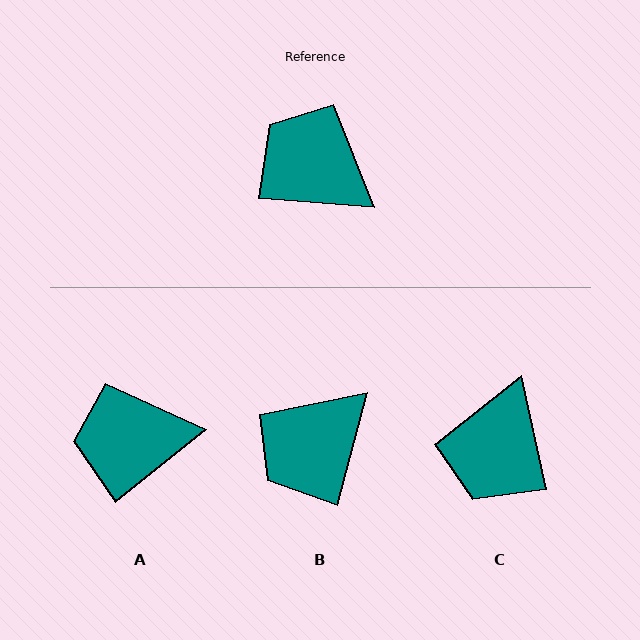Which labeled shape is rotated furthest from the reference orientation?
C, about 107 degrees away.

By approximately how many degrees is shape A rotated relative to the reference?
Approximately 43 degrees counter-clockwise.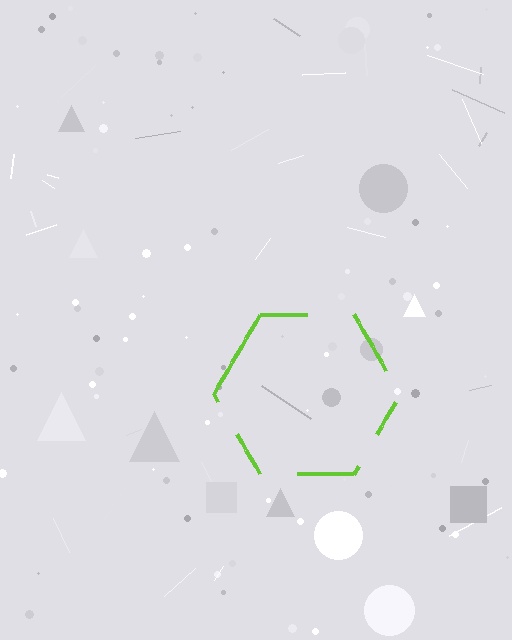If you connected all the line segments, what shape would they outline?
They would outline a hexagon.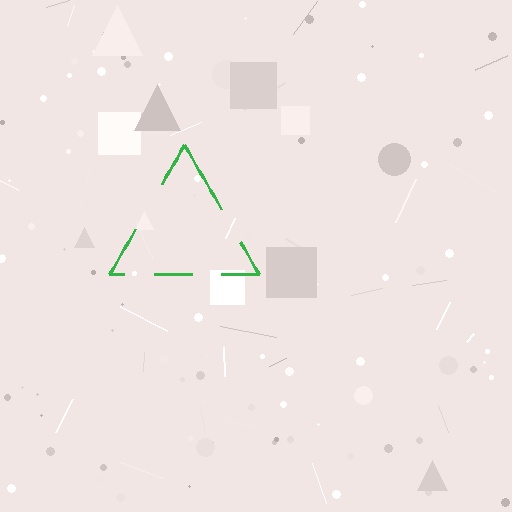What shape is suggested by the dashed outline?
The dashed outline suggests a triangle.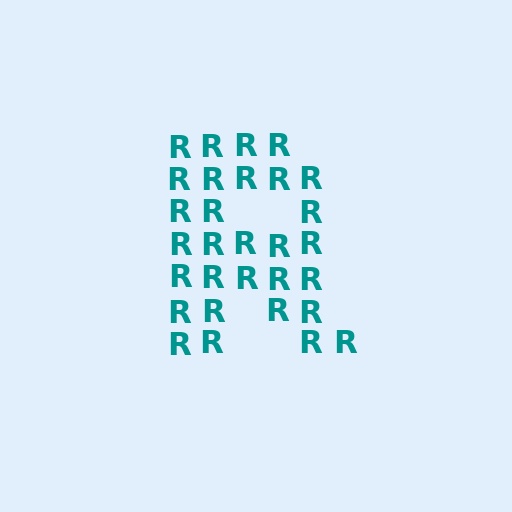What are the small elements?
The small elements are letter R's.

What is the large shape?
The large shape is the letter R.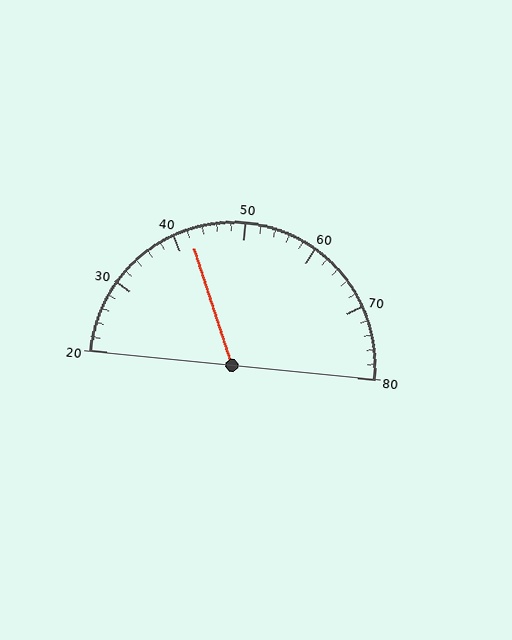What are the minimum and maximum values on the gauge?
The gauge ranges from 20 to 80.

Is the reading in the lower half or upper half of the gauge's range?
The reading is in the lower half of the range (20 to 80).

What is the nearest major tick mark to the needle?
The nearest major tick mark is 40.